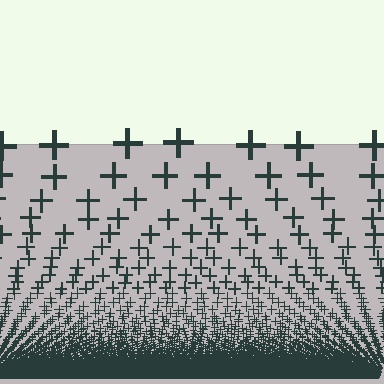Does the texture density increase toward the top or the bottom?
Density increases toward the bottom.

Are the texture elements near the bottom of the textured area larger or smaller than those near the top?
Smaller. The gradient is inverted — elements near the bottom are smaller and denser.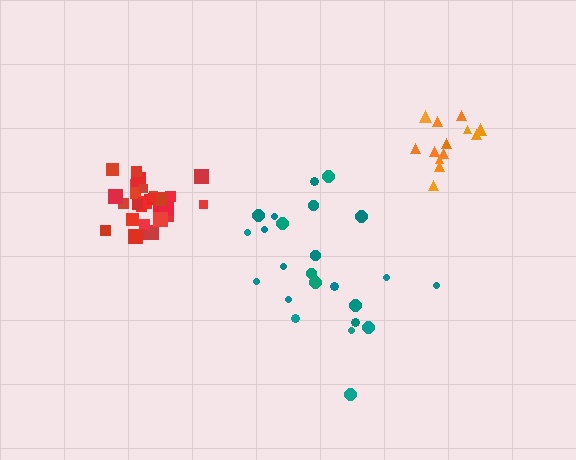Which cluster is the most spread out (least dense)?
Teal.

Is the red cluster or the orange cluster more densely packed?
Red.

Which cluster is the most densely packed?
Red.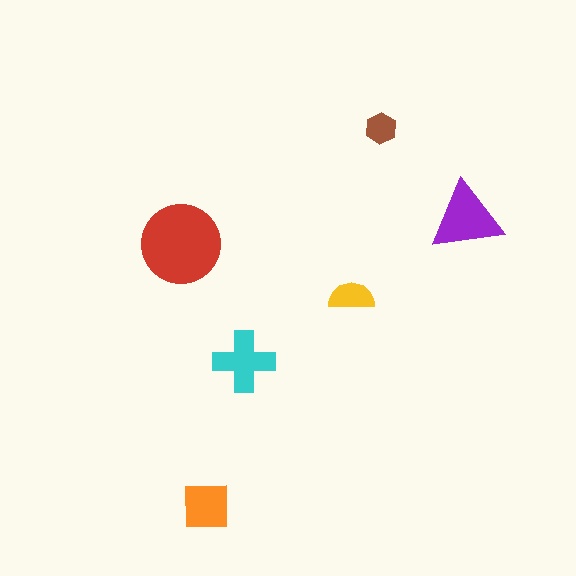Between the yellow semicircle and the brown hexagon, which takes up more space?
The yellow semicircle.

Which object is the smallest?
The brown hexagon.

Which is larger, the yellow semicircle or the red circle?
The red circle.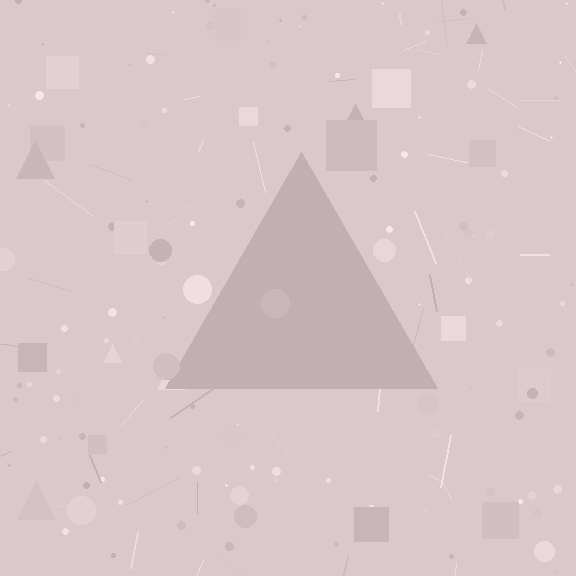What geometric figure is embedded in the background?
A triangle is embedded in the background.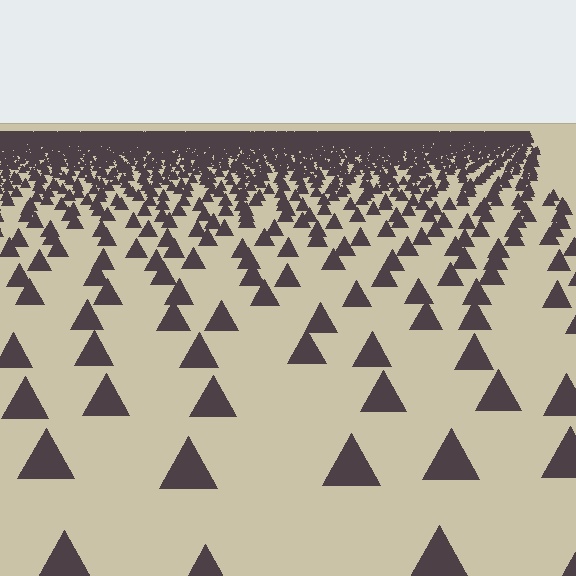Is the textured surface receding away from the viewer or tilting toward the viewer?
The surface is receding away from the viewer. Texture elements get smaller and denser toward the top.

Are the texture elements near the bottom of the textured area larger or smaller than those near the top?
Larger. Near the bottom, elements are closer to the viewer and appear at a bigger on-screen size.